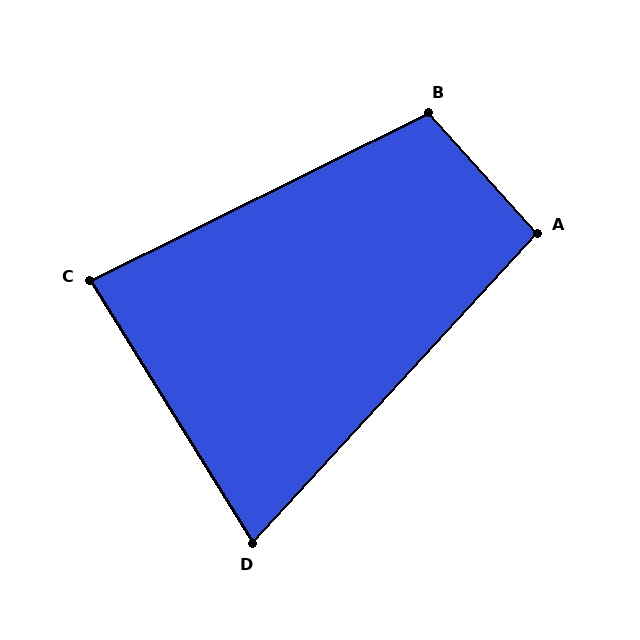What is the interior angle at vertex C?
Approximately 85 degrees (acute).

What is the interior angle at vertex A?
Approximately 95 degrees (obtuse).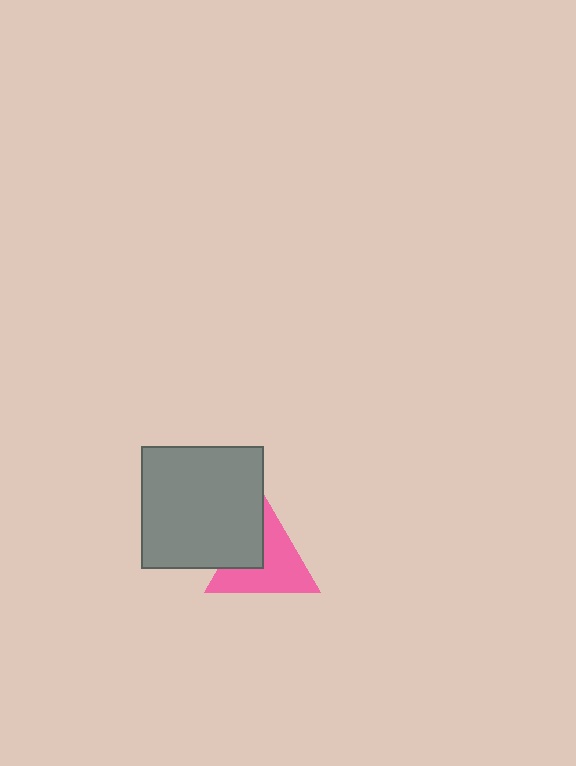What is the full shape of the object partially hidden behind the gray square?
The partially hidden object is a pink triangle.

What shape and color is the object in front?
The object in front is a gray square.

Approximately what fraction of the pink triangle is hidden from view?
Roughly 30% of the pink triangle is hidden behind the gray square.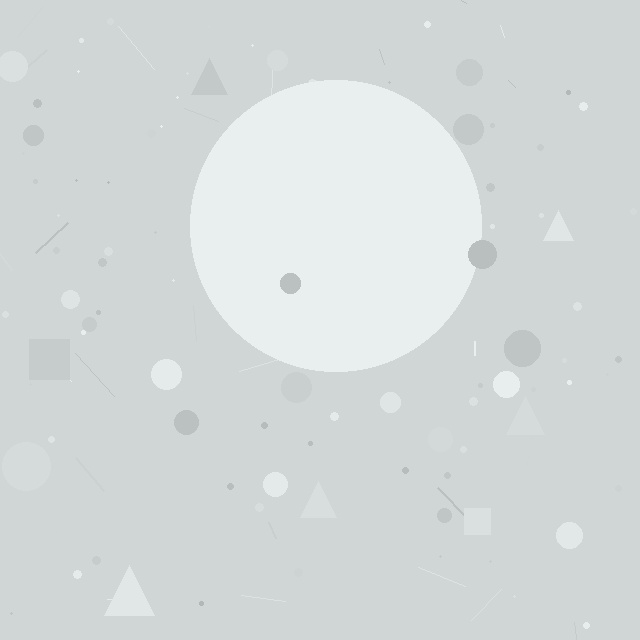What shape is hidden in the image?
A circle is hidden in the image.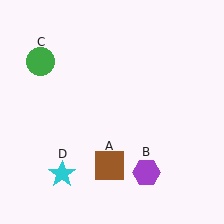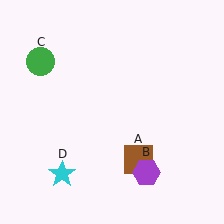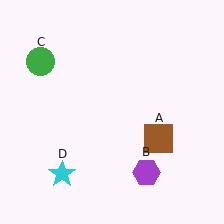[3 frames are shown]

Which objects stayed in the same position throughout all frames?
Purple hexagon (object B) and green circle (object C) and cyan star (object D) remained stationary.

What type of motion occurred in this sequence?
The brown square (object A) rotated counterclockwise around the center of the scene.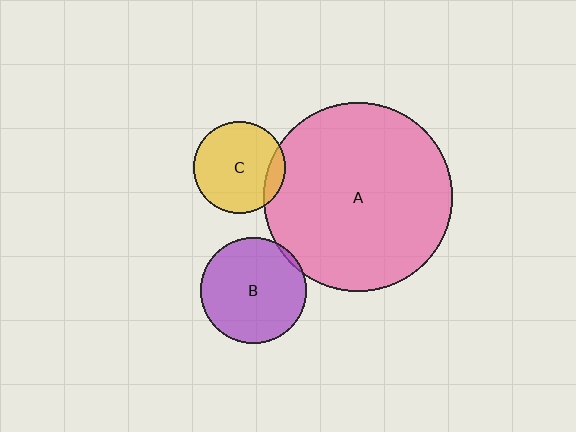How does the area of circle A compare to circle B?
Approximately 3.2 times.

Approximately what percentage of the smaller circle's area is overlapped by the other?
Approximately 10%.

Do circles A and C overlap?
Yes.